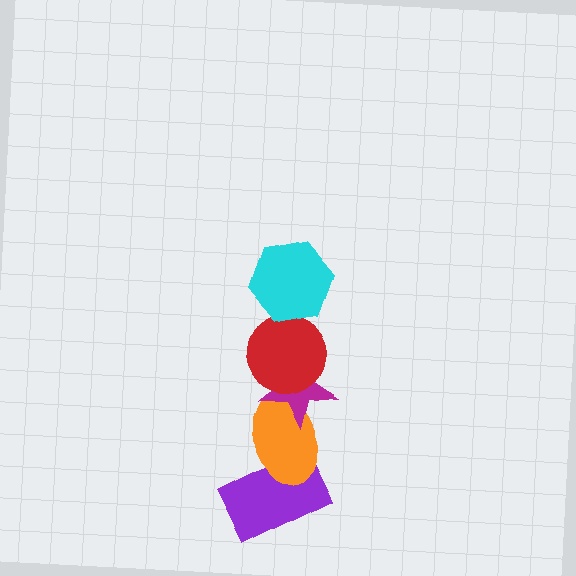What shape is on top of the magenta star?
The red circle is on top of the magenta star.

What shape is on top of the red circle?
The cyan hexagon is on top of the red circle.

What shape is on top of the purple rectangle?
The orange ellipse is on top of the purple rectangle.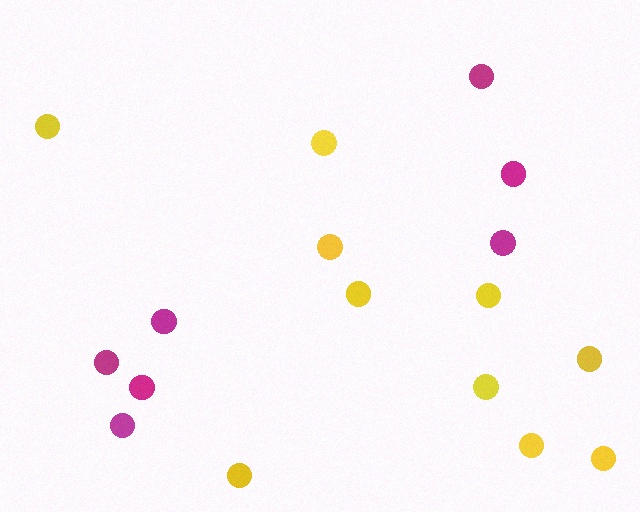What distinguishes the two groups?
There are 2 groups: one group of yellow circles (10) and one group of magenta circles (7).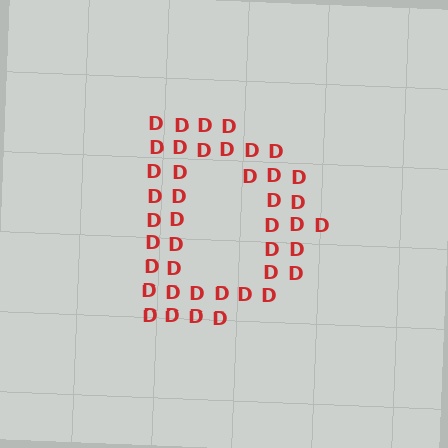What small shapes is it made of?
It is made of small letter D's.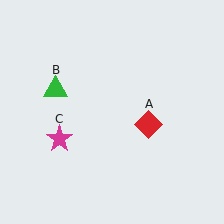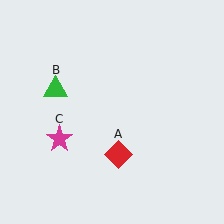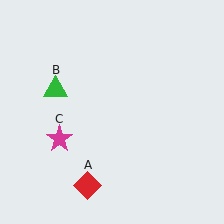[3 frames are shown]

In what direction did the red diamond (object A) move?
The red diamond (object A) moved down and to the left.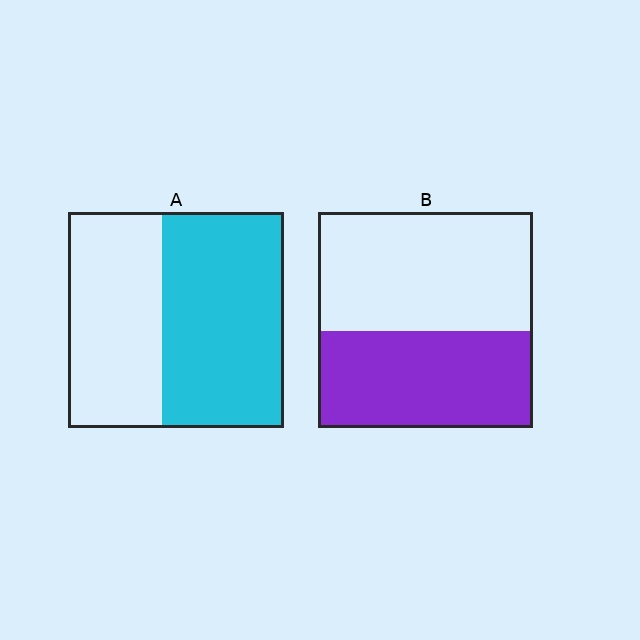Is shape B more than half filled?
No.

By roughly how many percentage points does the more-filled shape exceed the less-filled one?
By roughly 10 percentage points (A over B).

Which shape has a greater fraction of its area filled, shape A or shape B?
Shape A.